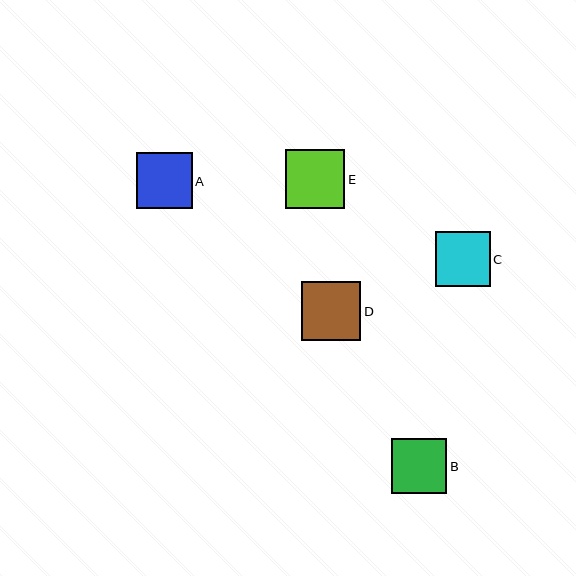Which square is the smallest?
Square C is the smallest with a size of approximately 55 pixels.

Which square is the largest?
Square D is the largest with a size of approximately 59 pixels.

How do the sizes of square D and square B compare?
Square D and square B are approximately the same size.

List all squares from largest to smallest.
From largest to smallest: D, E, A, B, C.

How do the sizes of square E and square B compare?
Square E and square B are approximately the same size.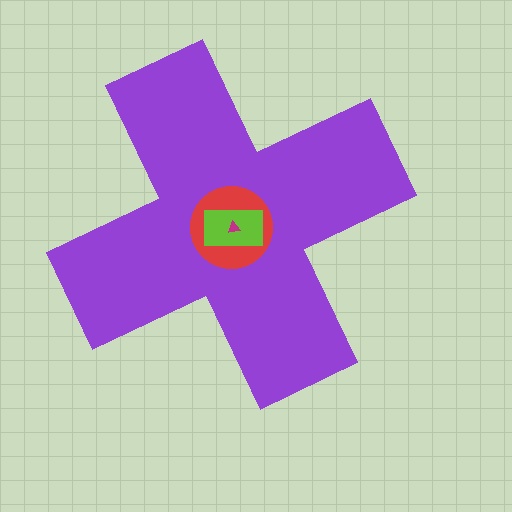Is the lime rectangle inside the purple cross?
Yes.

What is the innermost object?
The magenta triangle.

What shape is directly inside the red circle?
The lime rectangle.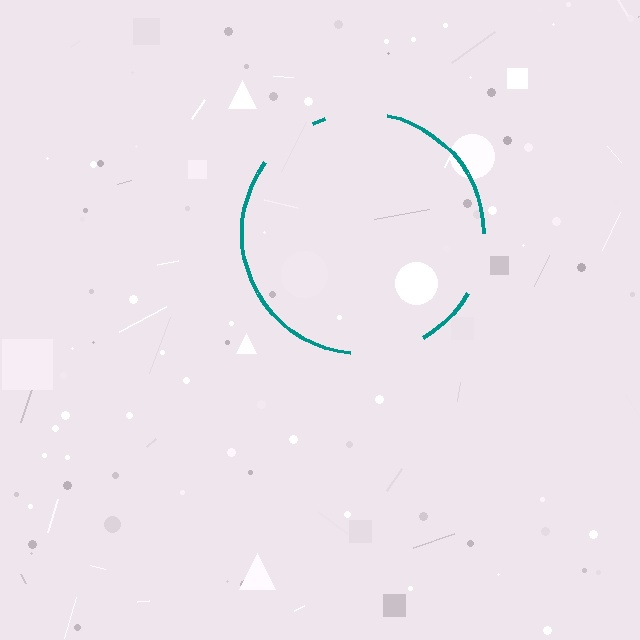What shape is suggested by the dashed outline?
The dashed outline suggests a circle.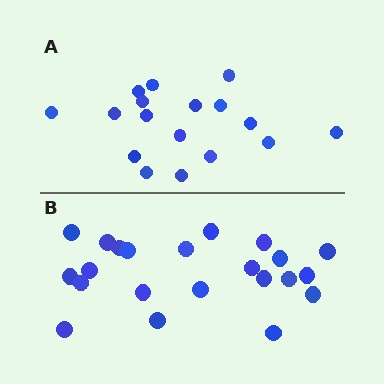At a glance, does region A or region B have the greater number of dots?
Region B (the bottom region) has more dots.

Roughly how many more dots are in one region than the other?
Region B has about 5 more dots than region A.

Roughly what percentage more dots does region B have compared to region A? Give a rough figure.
About 30% more.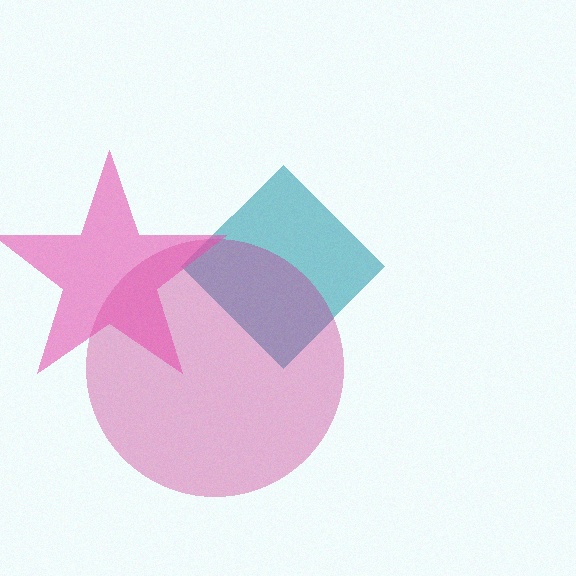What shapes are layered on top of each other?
The layered shapes are: a teal diamond, a magenta circle, a pink star.